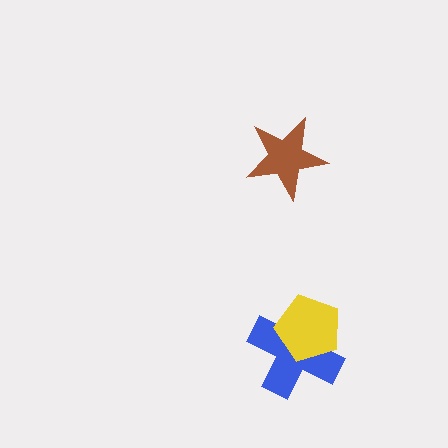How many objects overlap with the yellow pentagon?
1 object overlaps with the yellow pentagon.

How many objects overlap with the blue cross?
1 object overlaps with the blue cross.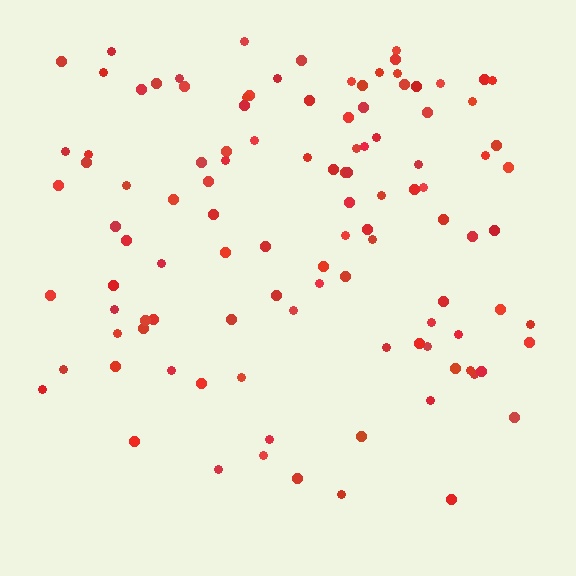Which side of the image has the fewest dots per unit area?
The bottom.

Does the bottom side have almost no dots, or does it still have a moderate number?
Still a moderate number, just noticeably fewer than the top.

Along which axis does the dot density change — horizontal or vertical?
Vertical.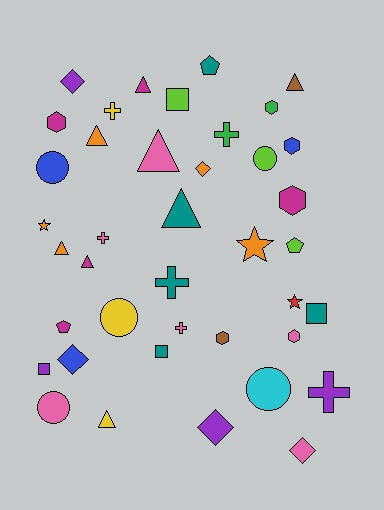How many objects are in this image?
There are 40 objects.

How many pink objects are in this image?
There are 6 pink objects.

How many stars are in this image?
There are 3 stars.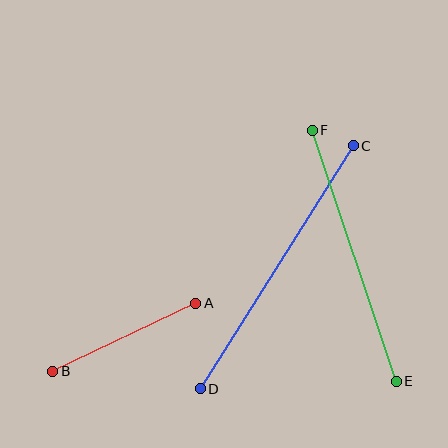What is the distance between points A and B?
The distance is approximately 158 pixels.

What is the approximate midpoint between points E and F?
The midpoint is at approximately (354, 256) pixels.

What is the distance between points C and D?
The distance is approximately 287 pixels.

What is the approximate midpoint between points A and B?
The midpoint is at approximately (124, 337) pixels.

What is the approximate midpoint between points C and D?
The midpoint is at approximately (277, 267) pixels.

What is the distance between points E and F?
The distance is approximately 265 pixels.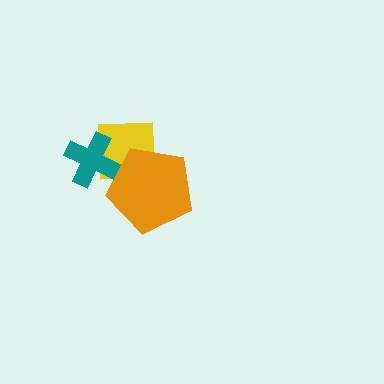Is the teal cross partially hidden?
No, no other shape covers it.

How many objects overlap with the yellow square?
2 objects overlap with the yellow square.